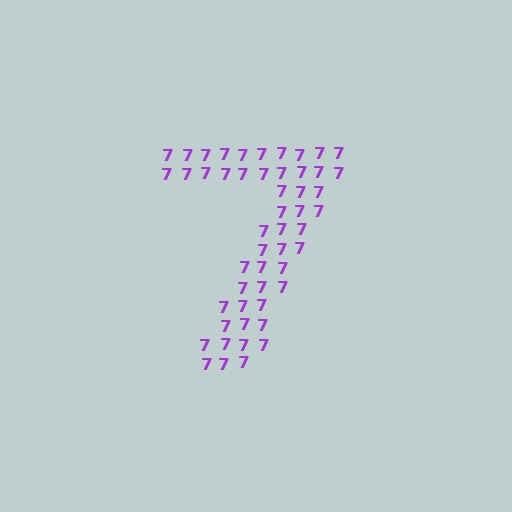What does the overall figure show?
The overall figure shows the digit 7.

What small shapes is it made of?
It is made of small digit 7's.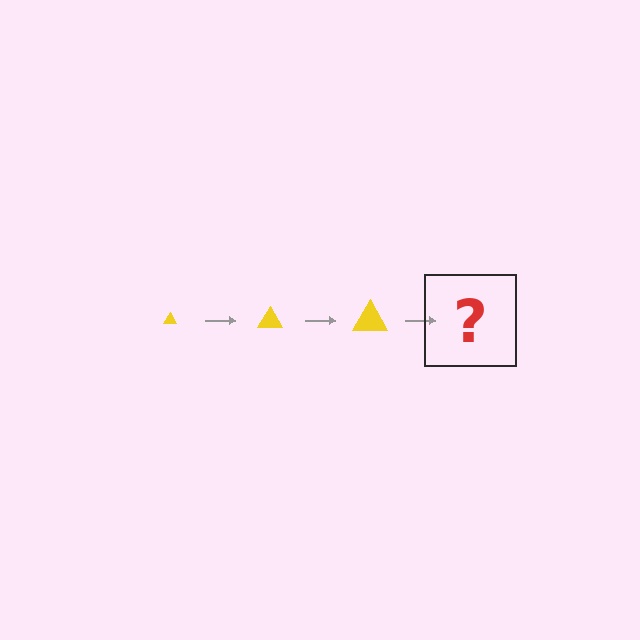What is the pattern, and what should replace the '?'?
The pattern is that the triangle gets progressively larger each step. The '?' should be a yellow triangle, larger than the previous one.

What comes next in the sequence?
The next element should be a yellow triangle, larger than the previous one.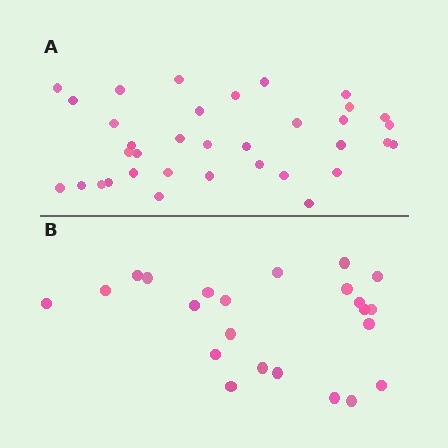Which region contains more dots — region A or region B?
Region A (the top region) has more dots.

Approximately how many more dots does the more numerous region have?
Region A has roughly 12 or so more dots than region B.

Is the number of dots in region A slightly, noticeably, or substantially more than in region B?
Region A has substantially more. The ratio is roughly 1.5 to 1.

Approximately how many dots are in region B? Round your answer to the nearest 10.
About 20 dots. (The exact count is 23, which rounds to 20.)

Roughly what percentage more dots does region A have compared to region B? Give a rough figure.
About 50% more.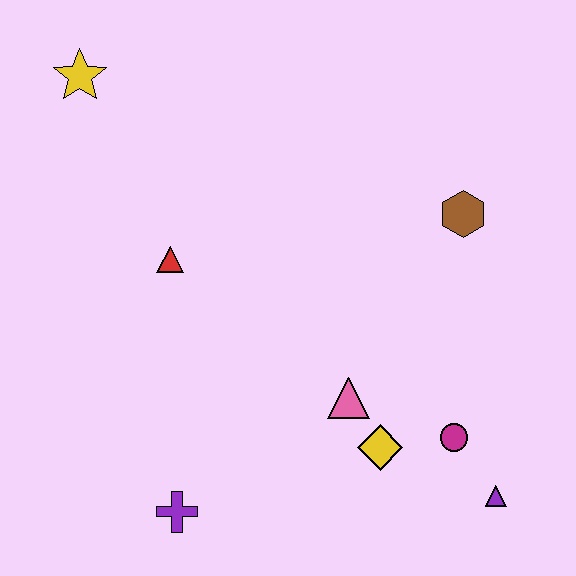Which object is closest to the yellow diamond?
The pink triangle is closest to the yellow diamond.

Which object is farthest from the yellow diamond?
The yellow star is farthest from the yellow diamond.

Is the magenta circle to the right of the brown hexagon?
No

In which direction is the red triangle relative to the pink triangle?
The red triangle is to the left of the pink triangle.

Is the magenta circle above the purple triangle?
Yes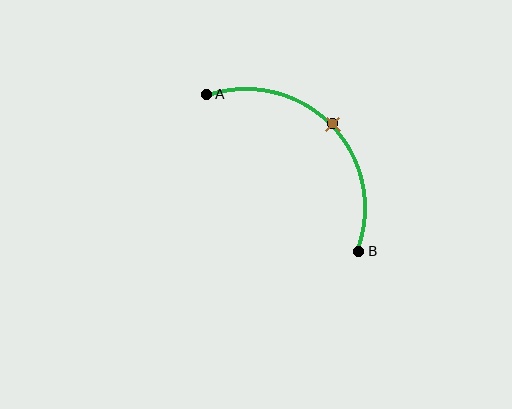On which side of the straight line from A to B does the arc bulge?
The arc bulges above and to the right of the straight line connecting A and B.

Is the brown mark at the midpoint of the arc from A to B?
Yes. The brown mark lies on the arc at equal arc-length from both A and B — it is the arc midpoint.